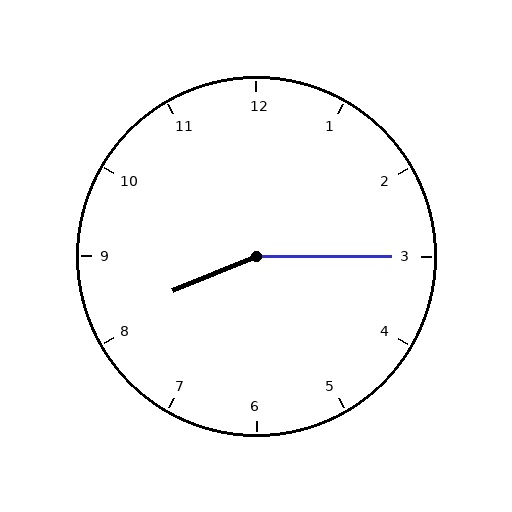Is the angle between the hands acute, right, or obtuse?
It is obtuse.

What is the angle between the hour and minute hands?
Approximately 158 degrees.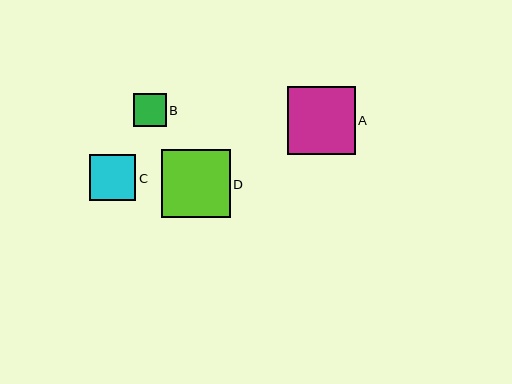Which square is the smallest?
Square B is the smallest with a size of approximately 33 pixels.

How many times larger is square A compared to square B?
Square A is approximately 2.1 times the size of square B.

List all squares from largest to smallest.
From largest to smallest: D, A, C, B.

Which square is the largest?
Square D is the largest with a size of approximately 68 pixels.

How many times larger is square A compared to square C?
Square A is approximately 1.5 times the size of square C.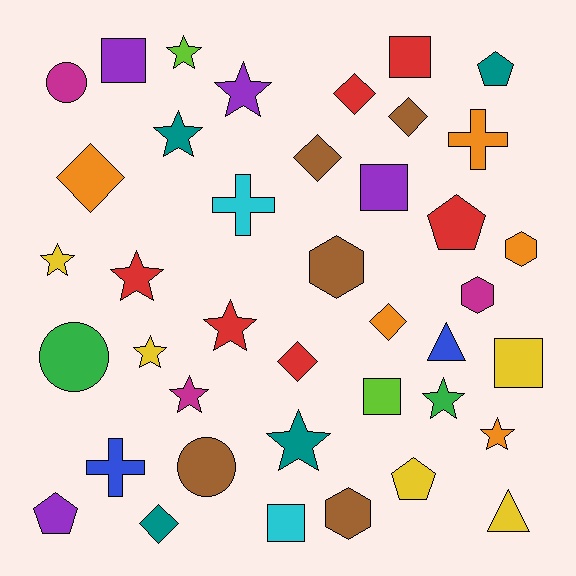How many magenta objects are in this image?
There are 3 magenta objects.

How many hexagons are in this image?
There are 4 hexagons.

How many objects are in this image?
There are 40 objects.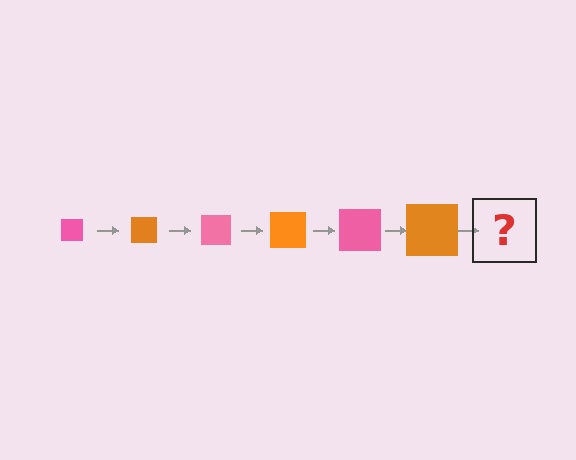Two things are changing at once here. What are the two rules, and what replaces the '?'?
The two rules are that the square grows larger each step and the color cycles through pink and orange. The '?' should be a pink square, larger than the previous one.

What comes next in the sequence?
The next element should be a pink square, larger than the previous one.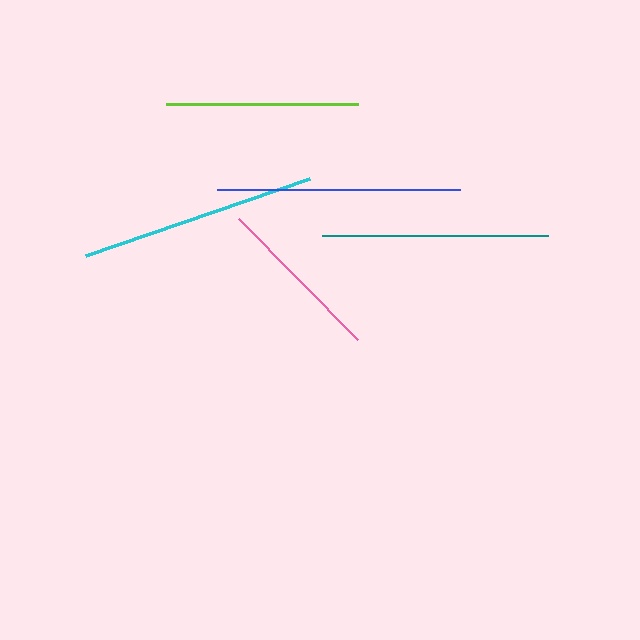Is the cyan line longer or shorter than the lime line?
The cyan line is longer than the lime line.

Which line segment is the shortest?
The pink line is the shortest at approximately 170 pixels.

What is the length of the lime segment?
The lime segment is approximately 193 pixels long.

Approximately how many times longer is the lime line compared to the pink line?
The lime line is approximately 1.1 times the length of the pink line.